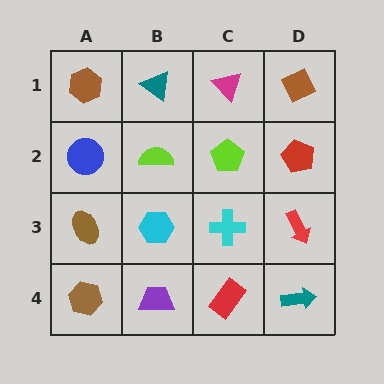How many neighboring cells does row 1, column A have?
2.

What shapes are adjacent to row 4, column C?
A cyan cross (row 3, column C), a purple trapezoid (row 4, column B), a teal arrow (row 4, column D).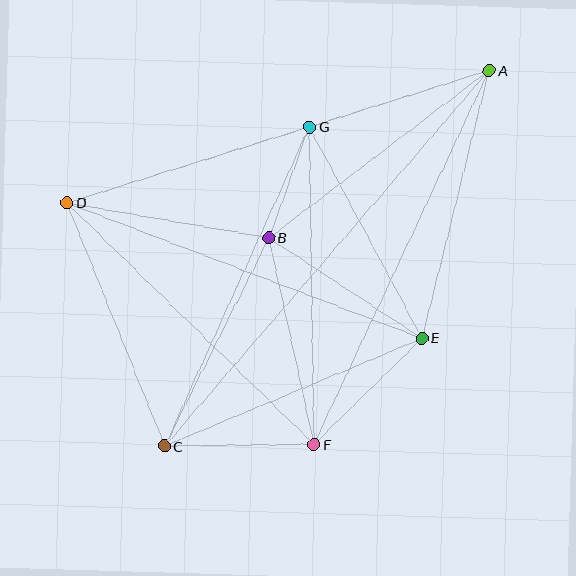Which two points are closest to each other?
Points B and G are closest to each other.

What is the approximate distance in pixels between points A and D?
The distance between A and D is approximately 442 pixels.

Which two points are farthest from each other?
Points A and C are farthest from each other.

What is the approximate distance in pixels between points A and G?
The distance between A and G is approximately 189 pixels.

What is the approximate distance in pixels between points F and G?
The distance between F and G is approximately 317 pixels.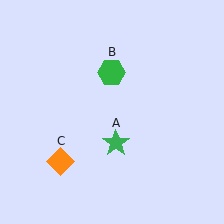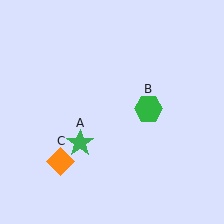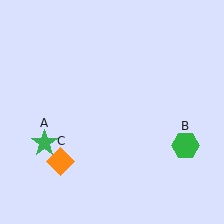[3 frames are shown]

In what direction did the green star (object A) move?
The green star (object A) moved left.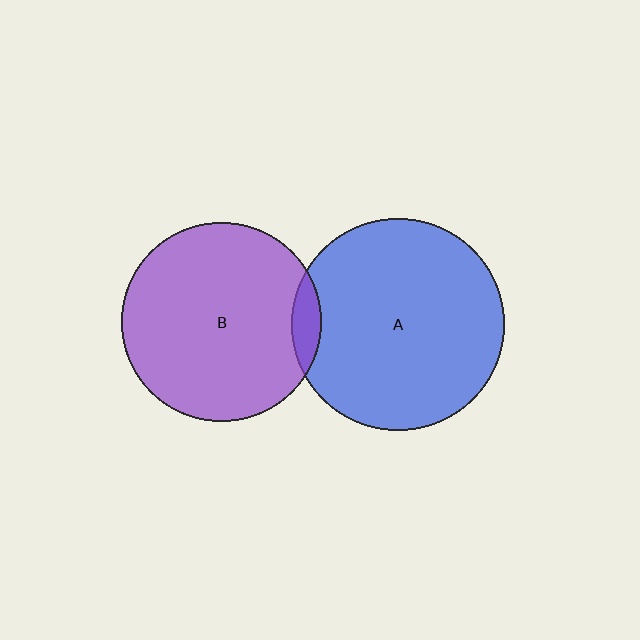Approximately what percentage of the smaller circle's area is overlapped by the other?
Approximately 5%.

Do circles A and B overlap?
Yes.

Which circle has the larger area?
Circle A (blue).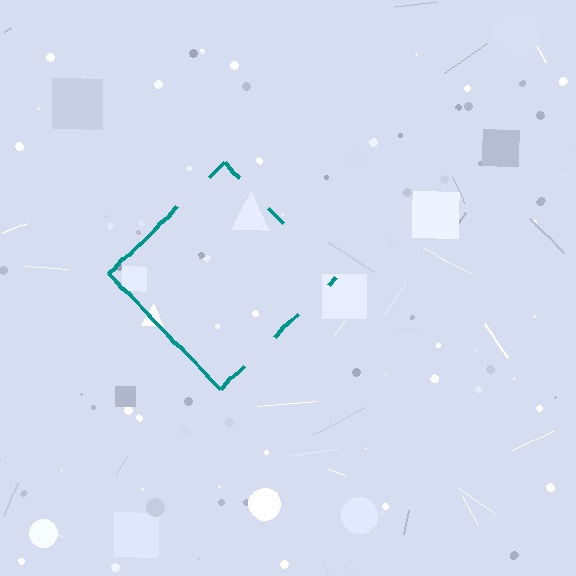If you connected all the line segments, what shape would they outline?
They would outline a diamond.